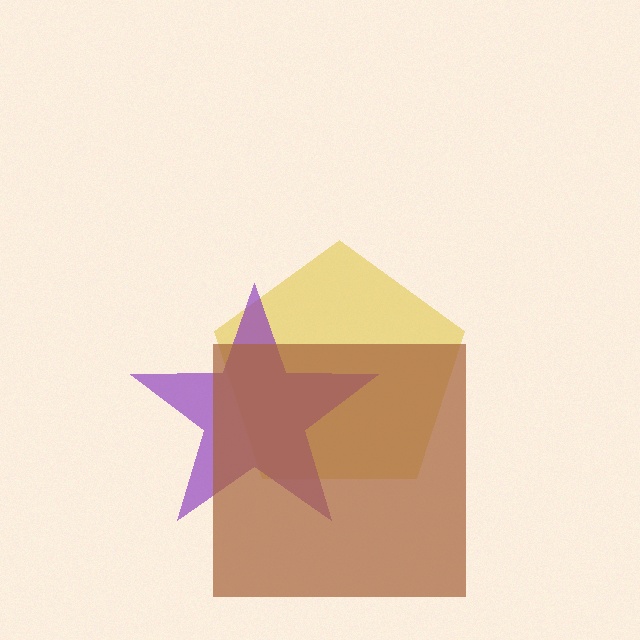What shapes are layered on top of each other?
The layered shapes are: a yellow pentagon, a purple star, a brown square.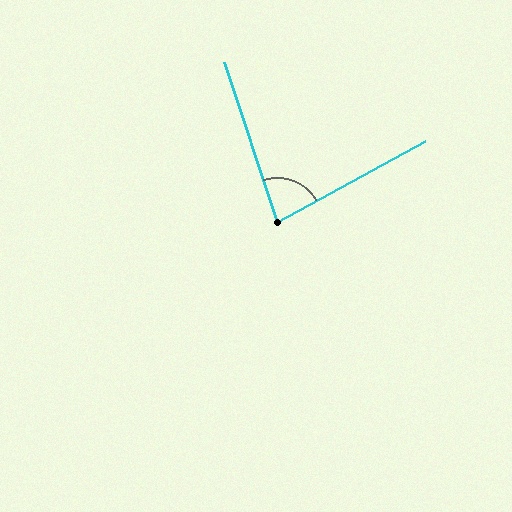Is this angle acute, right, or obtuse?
It is acute.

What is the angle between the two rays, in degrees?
Approximately 80 degrees.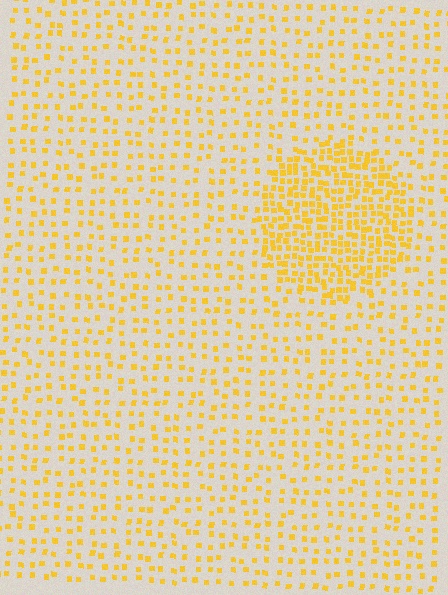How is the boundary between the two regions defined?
The boundary is defined by a change in element density (approximately 2.4x ratio). All elements are the same color, size, and shape.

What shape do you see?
I see a circle.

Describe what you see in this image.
The image contains small yellow elements arranged at two different densities. A circle-shaped region is visible where the elements are more densely packed than the surrounding area.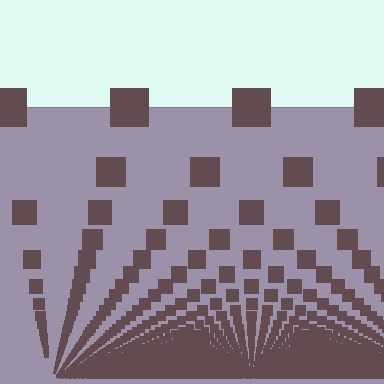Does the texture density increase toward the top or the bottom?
Density increases toward the bottom.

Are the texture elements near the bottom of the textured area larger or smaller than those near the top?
Smaller. The gradient is inverted — elements near the bottom are smaller and denser.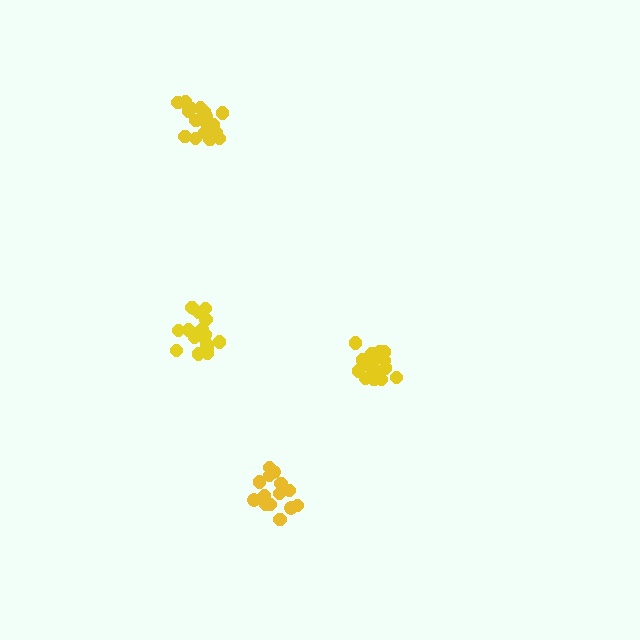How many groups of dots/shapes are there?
There are 4 groups.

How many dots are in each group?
Group 1: 19 dots, Group 2: 19 dots, Group 3: 18 dots, Group 4: 16 dots (72 total).